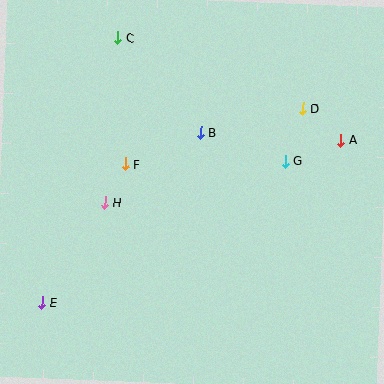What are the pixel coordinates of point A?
Point A is at (341, 140).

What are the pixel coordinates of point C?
Point C is at (118, 37).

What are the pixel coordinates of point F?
Point F is at (125, 164).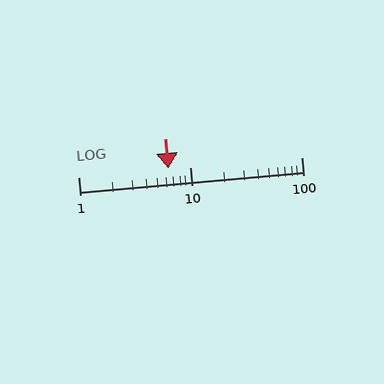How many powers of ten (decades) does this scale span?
The scale spans 2 decades, from 1 to 100.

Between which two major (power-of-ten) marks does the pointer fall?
The pointer is between 1 and 10.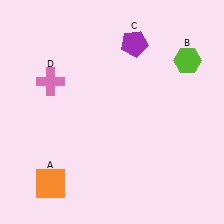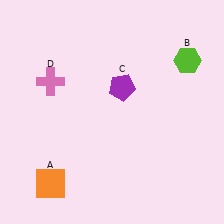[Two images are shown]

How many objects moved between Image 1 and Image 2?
1 object moved between the two images.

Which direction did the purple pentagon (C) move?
The purple pentagon (C) moved down.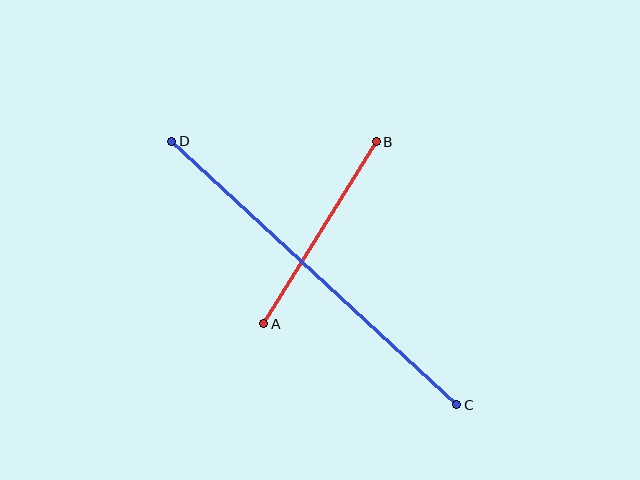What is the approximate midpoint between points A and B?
The midpoint is at approximately (320, 233) pixels.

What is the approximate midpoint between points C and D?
The midpoint is at approximately (314, 273) pixels.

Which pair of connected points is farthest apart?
Points C and D are farthest apart.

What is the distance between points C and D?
The distance is approximately 388 pixels.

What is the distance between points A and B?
The distance is approximately 214 pixels.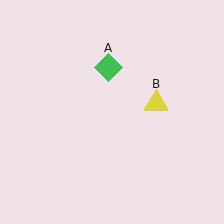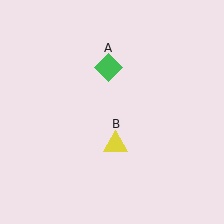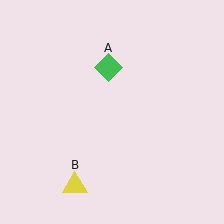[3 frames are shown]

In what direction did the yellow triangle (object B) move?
The yellow triangle (object B) moved down and to the left.